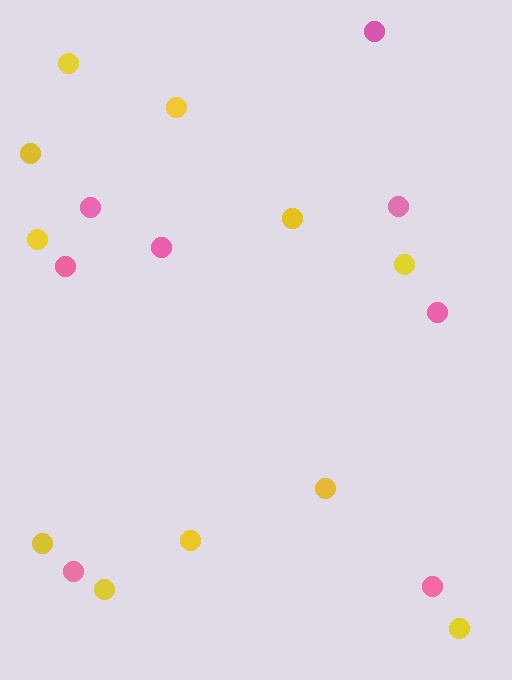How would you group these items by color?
There are 2 groups: one group of yellow circles (11) and one group of pink circles (8).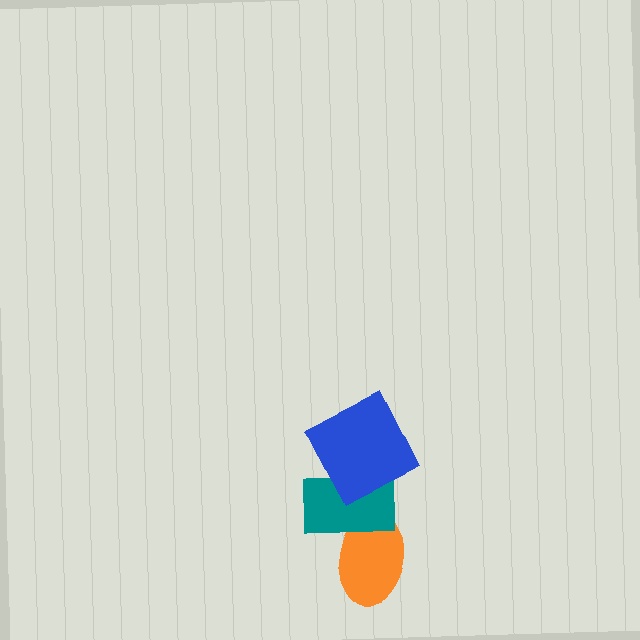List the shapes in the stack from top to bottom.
From top to bottom: the blue square, the teal rectangle, the orange ellipse.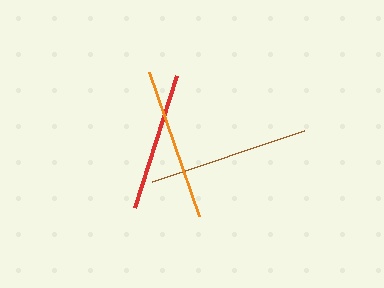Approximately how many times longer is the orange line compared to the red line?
The orange line is approximately 1.1 times the length of the red line.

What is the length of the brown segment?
The brown segment is approximately 161 pixels long.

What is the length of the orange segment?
The orange segment is approximately 153 pixels long.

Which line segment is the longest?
The brown line is the longest at approximately 161 pixels.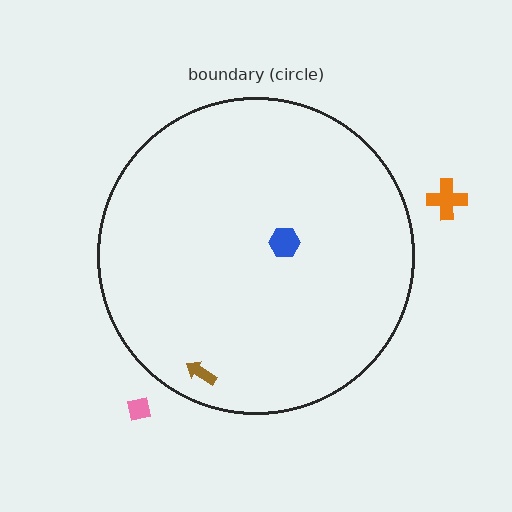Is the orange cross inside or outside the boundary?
Outside.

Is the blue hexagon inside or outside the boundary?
Inside.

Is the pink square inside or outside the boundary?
Outside.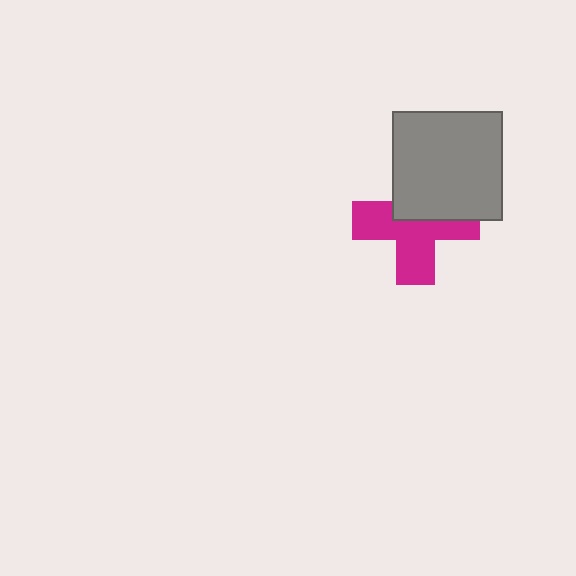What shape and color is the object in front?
The object in front is a gray square.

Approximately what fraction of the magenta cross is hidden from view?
Roughly 42% of the magenta cross is hidden behind the gray square.